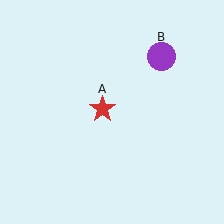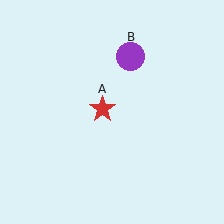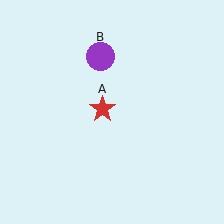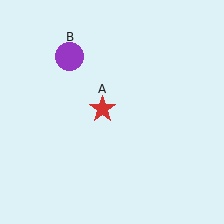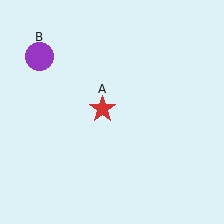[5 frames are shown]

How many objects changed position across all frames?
1 object changed position: purple circle (object B).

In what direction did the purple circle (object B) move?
The purple circle (object B) moved left.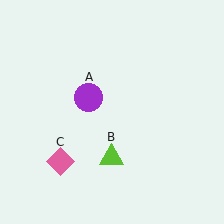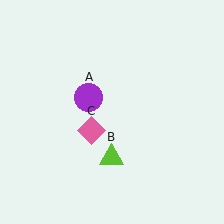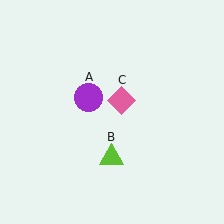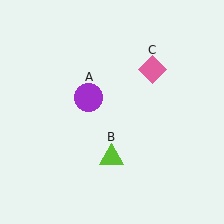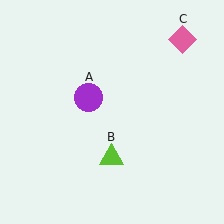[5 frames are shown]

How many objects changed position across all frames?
1 object changed position: pink diamond (object C).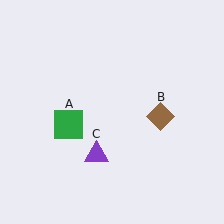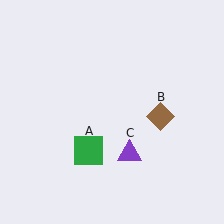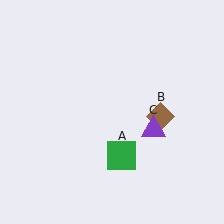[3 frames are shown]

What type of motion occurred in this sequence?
The green square (object A), purple triangle (object C) rotated counterclockwise around the center of the scene.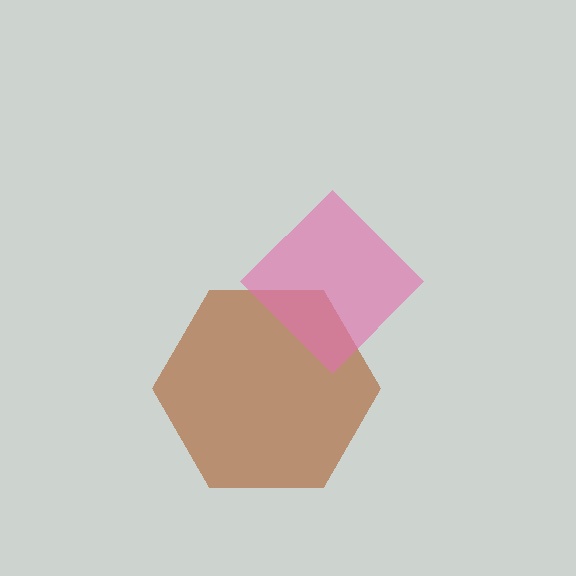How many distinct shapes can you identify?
There are 2 distinct shapes: a brown hexagon, a pink diamond.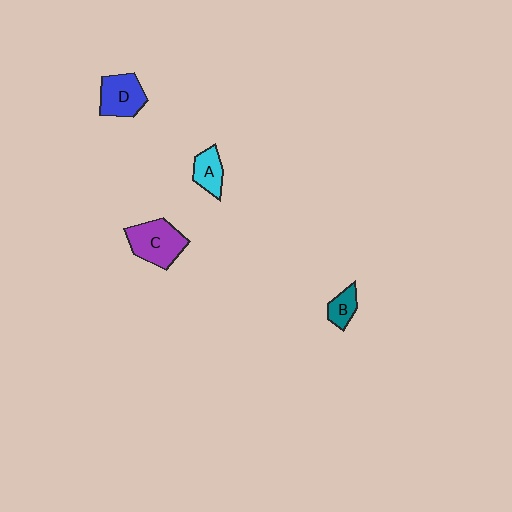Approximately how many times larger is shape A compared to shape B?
Approximately 1.3 times.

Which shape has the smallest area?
Shape B (teal).